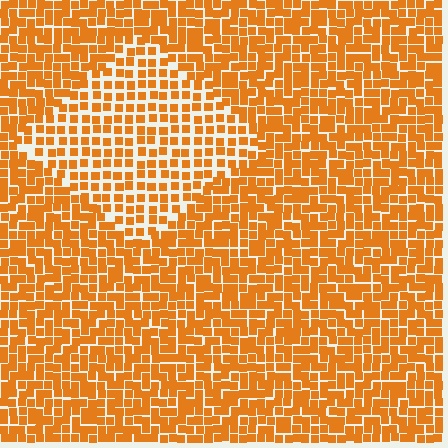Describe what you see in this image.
The image contains small orange elements arranged at two different densities. A diamond-shaped region is visible where the elements are less densely packed than the surrounding area.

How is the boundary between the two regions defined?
The boundary is defined by a change in element density (approximately 1.6x ratio). All elements are the same color, size, and shape.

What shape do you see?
I see a diamond.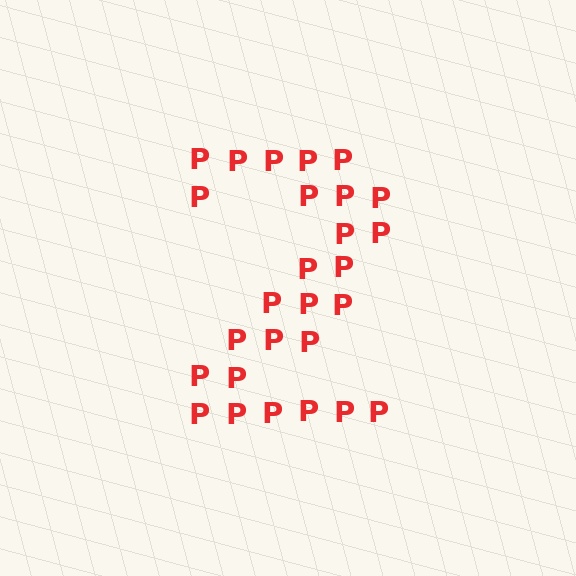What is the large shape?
The large shape is the digit 2.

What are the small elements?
The small elements are letter P's.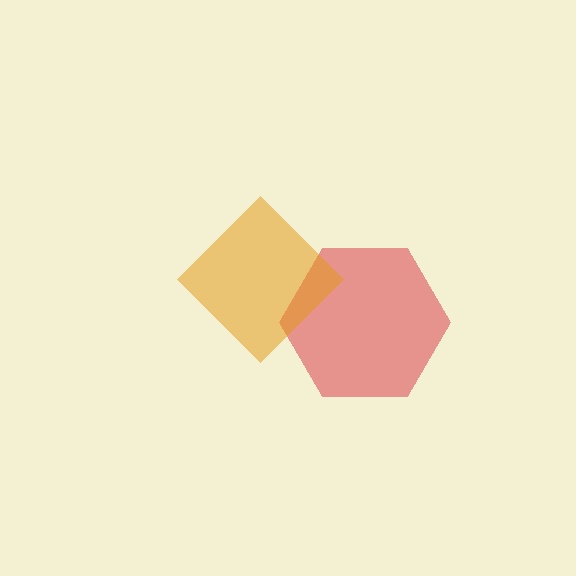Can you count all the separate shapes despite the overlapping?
Yes, there are 2 separate shapes.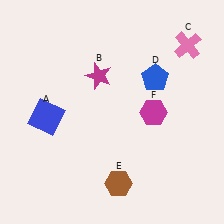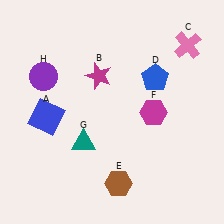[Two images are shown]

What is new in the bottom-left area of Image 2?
A teal triangle (G) was added in the bottom-left area of Image 2.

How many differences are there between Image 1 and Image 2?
There are 2 differences between the two images.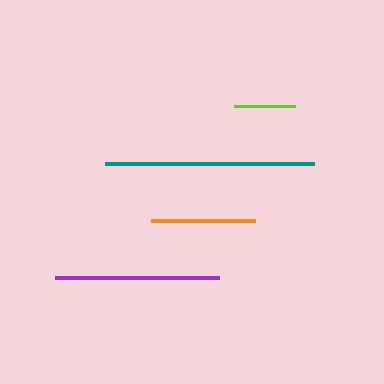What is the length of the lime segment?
The lime segment is approximately 62 pixels long.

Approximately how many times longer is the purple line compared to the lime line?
The purple line is approximately 2.6 times the length of the lime line.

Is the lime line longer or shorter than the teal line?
The teal line is longer than the lime line.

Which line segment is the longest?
The teal line is the longest at approximately 209 pixels.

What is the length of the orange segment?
The orange segment is approximately 104 pixels long.